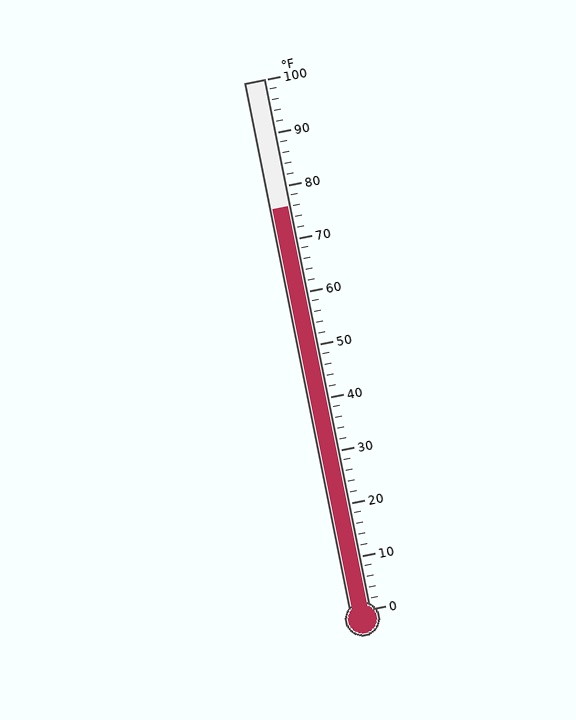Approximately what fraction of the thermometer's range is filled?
The thermometer is filled to approximately 75% of its range.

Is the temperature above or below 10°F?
The temperature is above 10°F.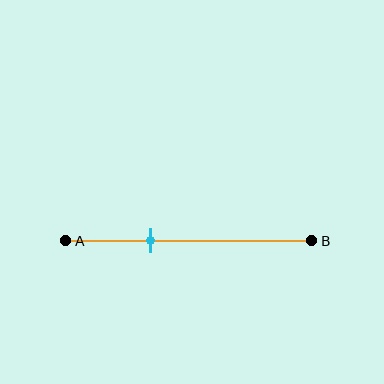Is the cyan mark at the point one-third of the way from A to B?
Yes, the mark is approximately at the one-third point.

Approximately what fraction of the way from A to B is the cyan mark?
The cyan mark is approximately 35% of the way from A to B.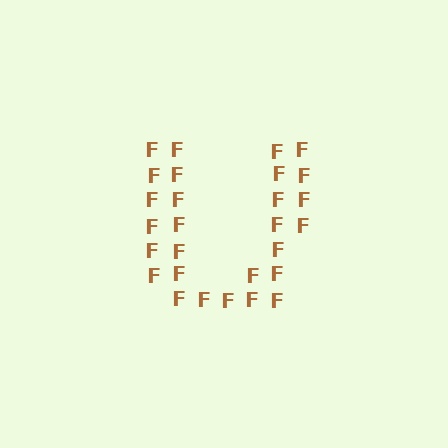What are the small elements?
The small elements are letter F's.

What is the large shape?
The large shape is the letter U.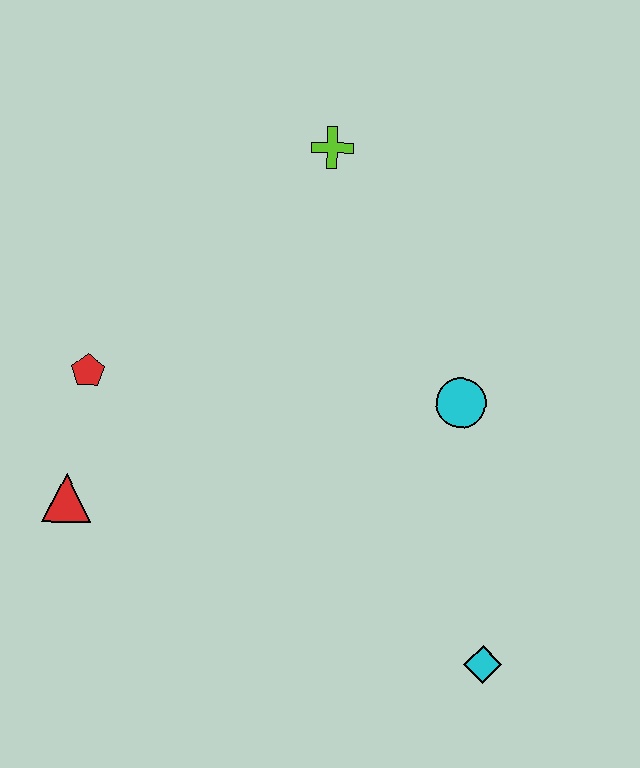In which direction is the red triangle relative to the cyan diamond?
The red triangle is to the left of the cyan diamond.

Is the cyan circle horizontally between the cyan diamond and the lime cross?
Yes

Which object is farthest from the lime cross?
The cyan diamond is farthest from the lime cross.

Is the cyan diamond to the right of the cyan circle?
Yes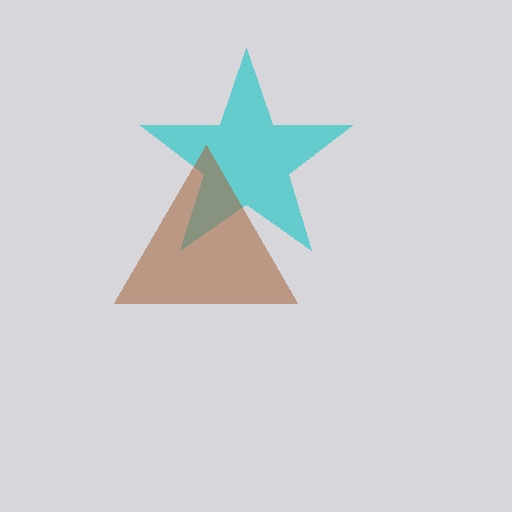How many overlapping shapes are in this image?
There are 2 overlapping shapes in the image.